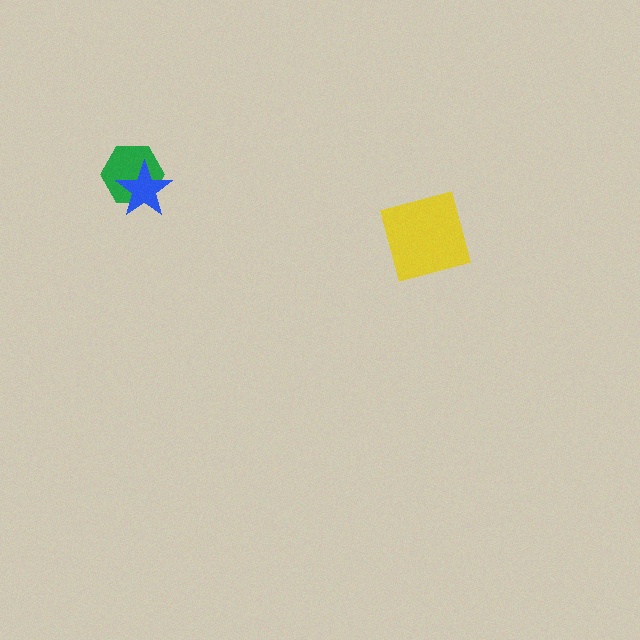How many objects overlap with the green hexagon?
1 object overlaps with the green hexagon.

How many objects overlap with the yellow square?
0 objects overlap with the yellow square.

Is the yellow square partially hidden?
No, no other shape covers it.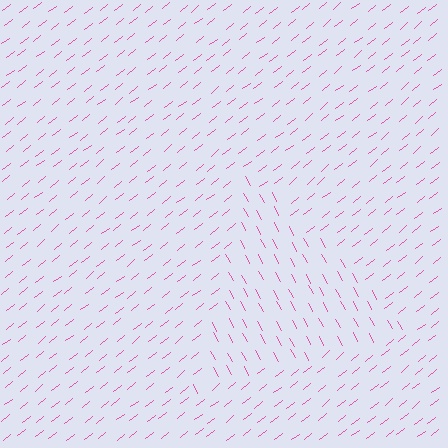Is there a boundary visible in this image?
Yes, there is a texture boundary formed by a change in line orientation.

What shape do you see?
I see a triangle.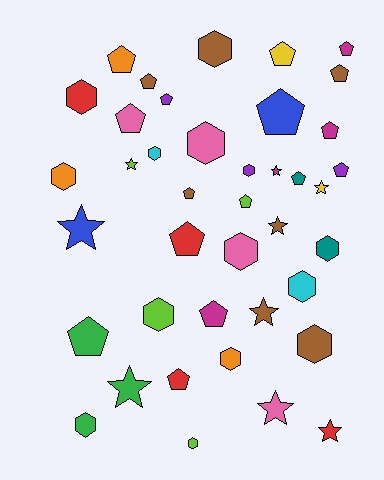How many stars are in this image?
There are 9 stars.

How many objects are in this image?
There are 40 objects.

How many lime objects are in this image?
There are 4 lime objects.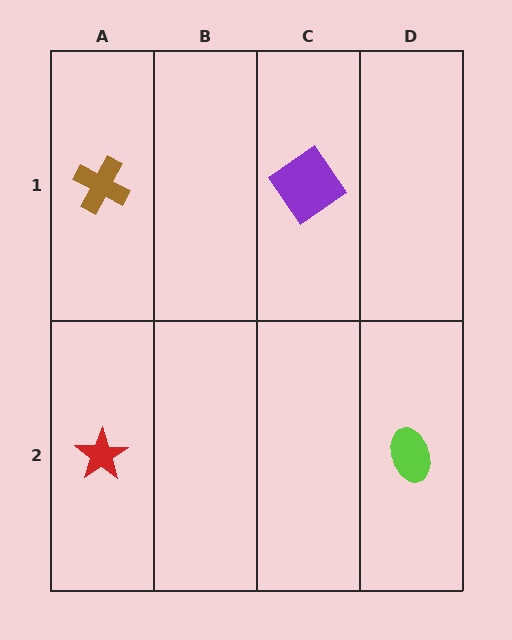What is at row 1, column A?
A brown cross.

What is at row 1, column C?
A purple diamond.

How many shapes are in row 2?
2 shapes.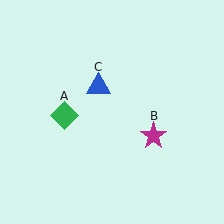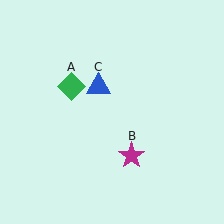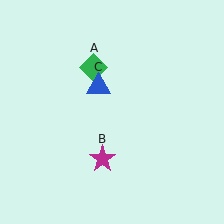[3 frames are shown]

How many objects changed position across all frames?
2 objects changed position: green diamond (object A), magenta star (object B).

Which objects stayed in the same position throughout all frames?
Blue triangle (object C) remained stationary.